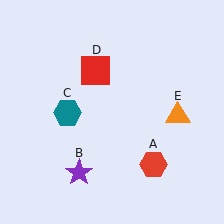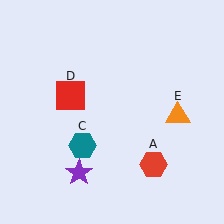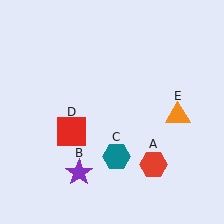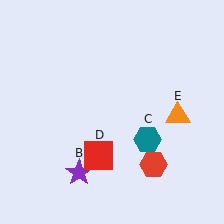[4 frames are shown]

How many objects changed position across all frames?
2 objects changed position: teal hexagon (object C), red square (object D).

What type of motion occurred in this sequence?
The teal hexagon (object C), red square (object D) rotated counterclockwise around the center of the scene.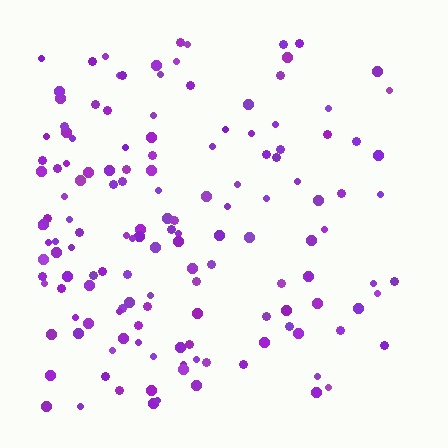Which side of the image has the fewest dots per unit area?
The right.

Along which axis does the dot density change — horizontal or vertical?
Horizontal.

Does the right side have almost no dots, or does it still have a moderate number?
Still a moderate number, just noticeably fewer than the left.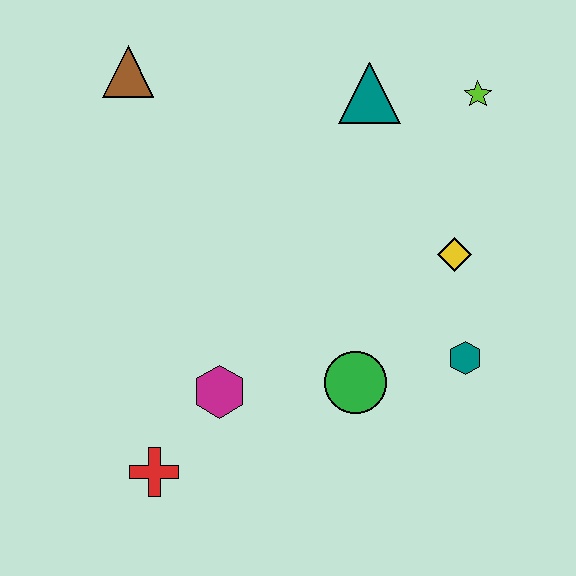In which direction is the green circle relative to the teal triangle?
The green circle is below the teal triangle.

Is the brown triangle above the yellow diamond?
Yes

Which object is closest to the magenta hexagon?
The red cross is closest to the magenta hexagon.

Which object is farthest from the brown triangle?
The teal hexagon is farthest from the brown triangle.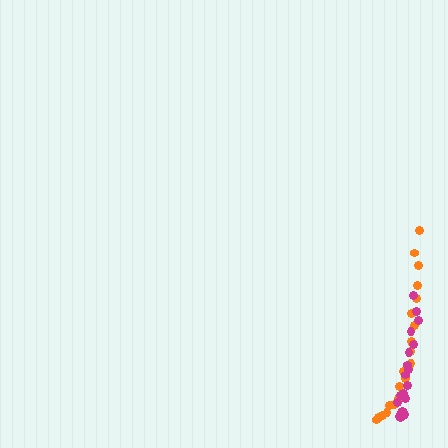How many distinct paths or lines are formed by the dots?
There are 2 distinct paths.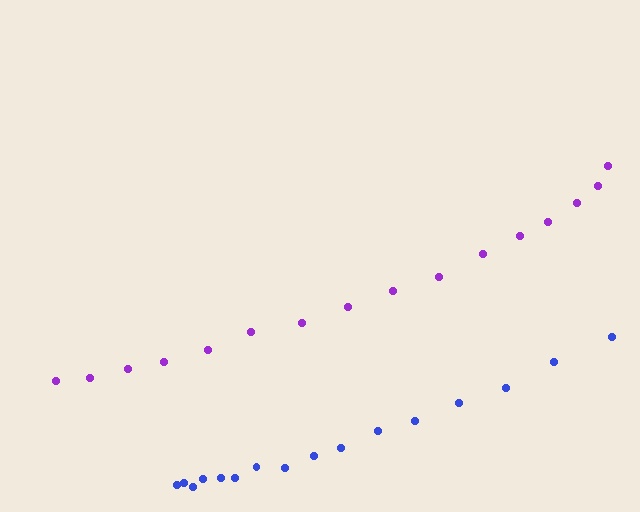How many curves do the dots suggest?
There are 2 distinct paths.